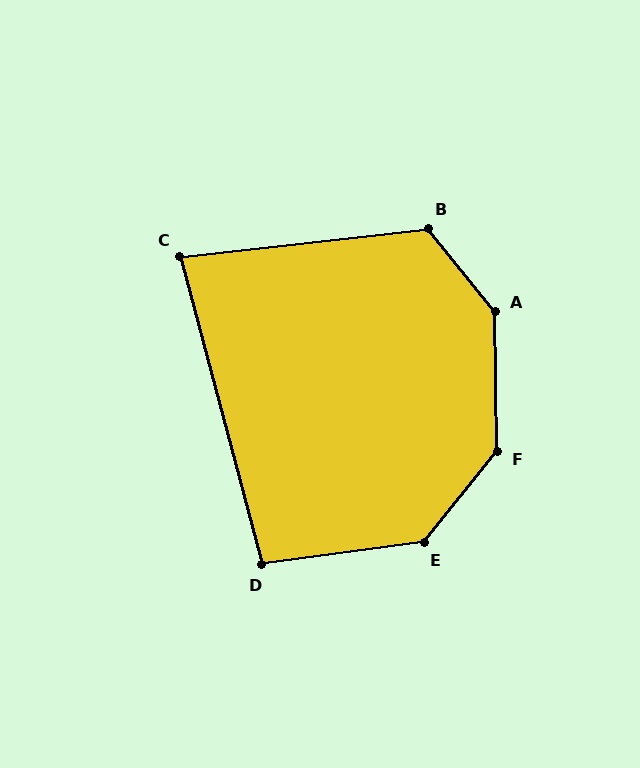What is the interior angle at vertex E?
Approximately 137 degrees (obtuse).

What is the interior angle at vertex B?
Approximately 122 degrees (obtuse).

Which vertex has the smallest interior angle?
C, at approximately 82 degrees.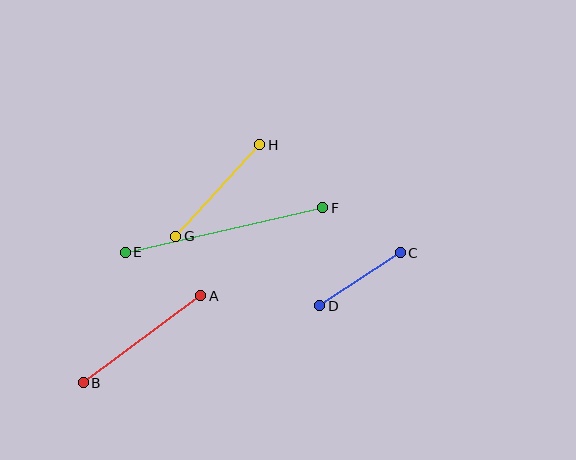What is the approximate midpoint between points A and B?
The midpoint is at approximately (142, 339) pixels.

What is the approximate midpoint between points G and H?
The midpoint is at approximately (218, 190) pixels.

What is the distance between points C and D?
The distance is approximately 96 pixels.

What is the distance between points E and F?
The distance is approximately 203 pixels.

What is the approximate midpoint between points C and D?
The midpoint is at approximately (360, 279) pixels.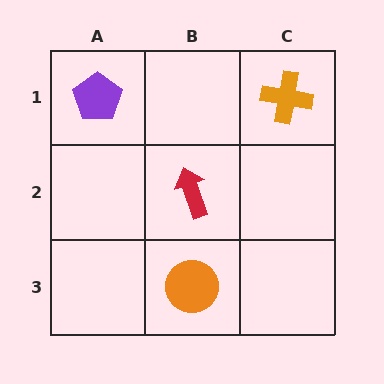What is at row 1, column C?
An orange cross.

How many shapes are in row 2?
1 shape.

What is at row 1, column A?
A purple pentagon.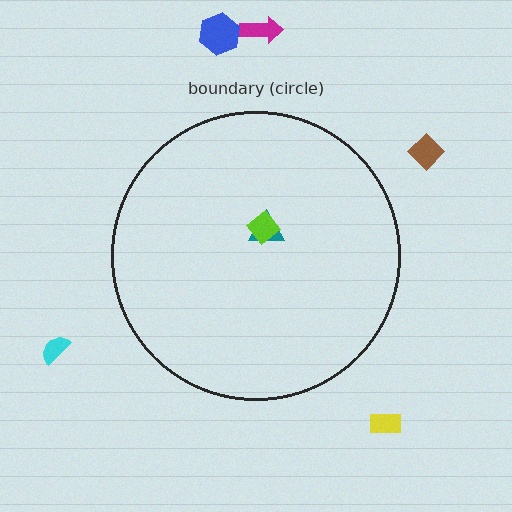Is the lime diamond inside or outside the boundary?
Inside.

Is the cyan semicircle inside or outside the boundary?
Outside.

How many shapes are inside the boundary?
2 inside, 5 outside.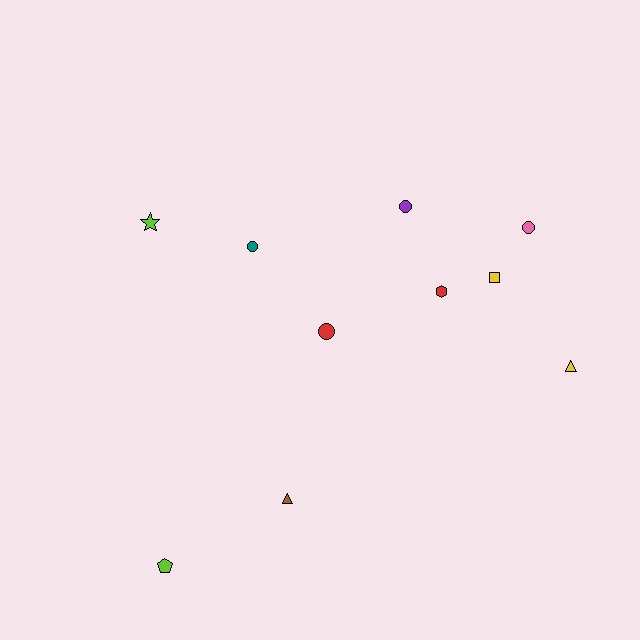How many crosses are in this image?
There are no crosses.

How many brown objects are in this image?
There is 1 brown object.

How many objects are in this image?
There are 10 objects.